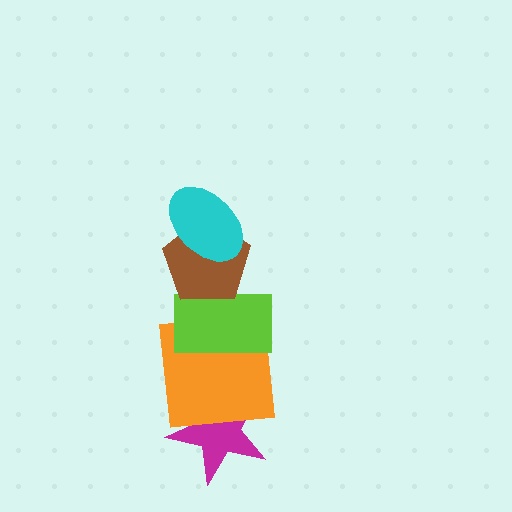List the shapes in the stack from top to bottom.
From top to bottom: the cyan ellipse, the brown pentagon, the lime rectangle, the orange square, the magenta star.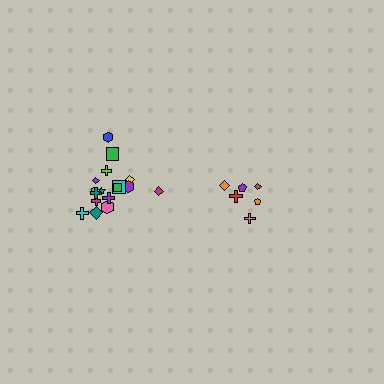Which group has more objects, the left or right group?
The left group.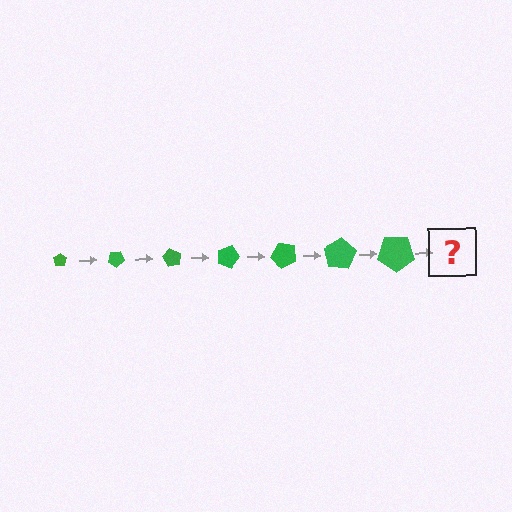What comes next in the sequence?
The next element should be a pentagon, larger than the previous one and rotated 210 degrees from the start.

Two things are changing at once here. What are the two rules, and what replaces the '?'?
The two rules are that the pentagon grows larger each step and it rotates 30 degrees each step. The '?' should be a pentagon, larger than the previous one and rotated 210 degrees from the start.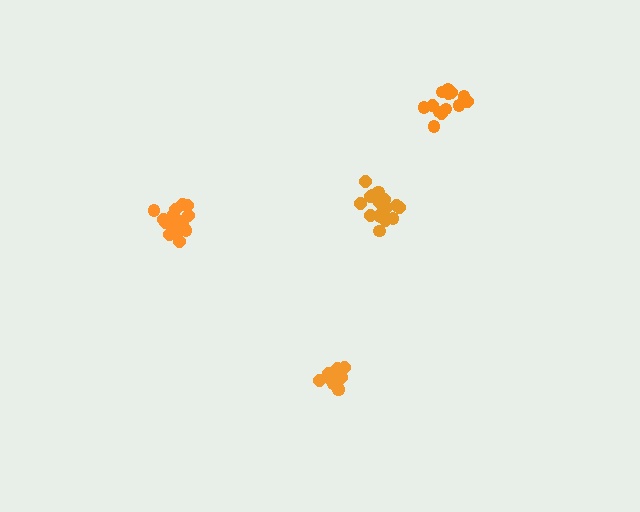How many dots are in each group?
Group 1: 13 dots, Group 2: 13 dots, Group 3: 17 dots, Group 4: 17 dots (60 total).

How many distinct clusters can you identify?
There are 4 distinct clusters.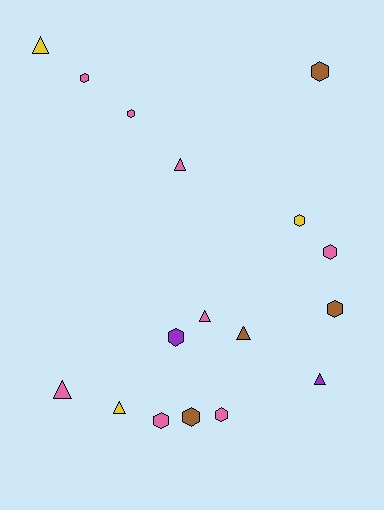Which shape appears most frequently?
Hexagon, with 10 objects.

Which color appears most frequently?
Pink, with 8 objects.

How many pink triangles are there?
There are 3 pink triangles.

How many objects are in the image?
There are 17 objects.